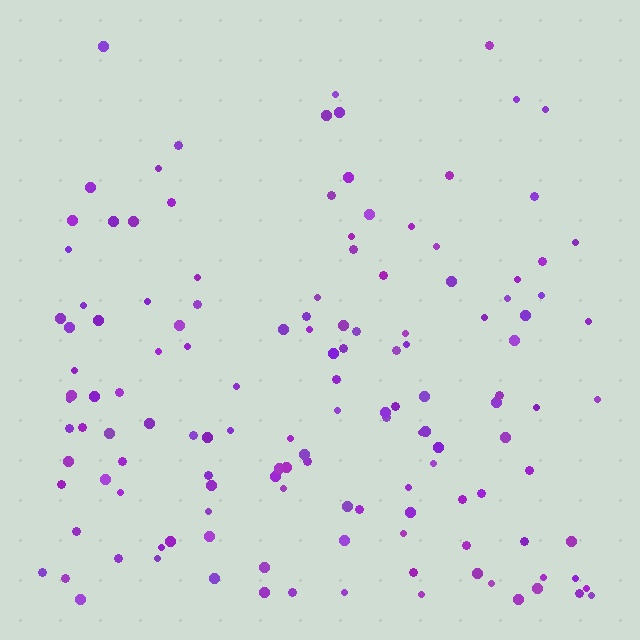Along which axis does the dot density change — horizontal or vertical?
Vertical.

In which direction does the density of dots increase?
From top to bottom, with the bottom side densest.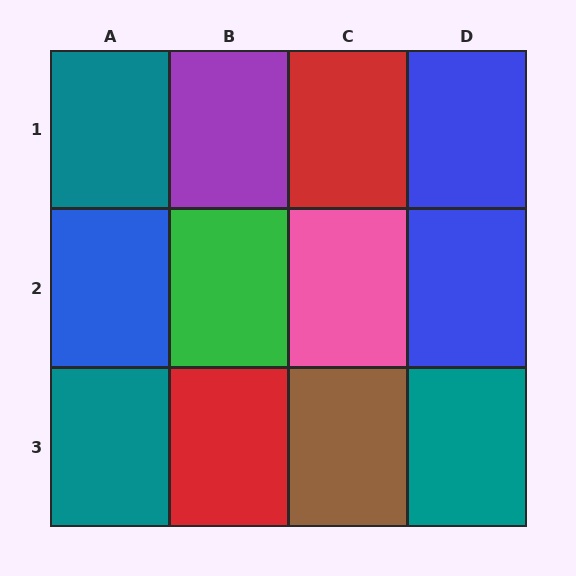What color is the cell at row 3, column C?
Brown.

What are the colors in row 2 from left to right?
Blue, green, pink, blue.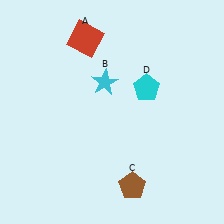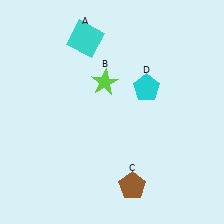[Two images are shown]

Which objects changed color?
A changed from red to cyan. B changed from cyan to lime.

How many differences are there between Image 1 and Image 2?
There are 2 differences between the two images.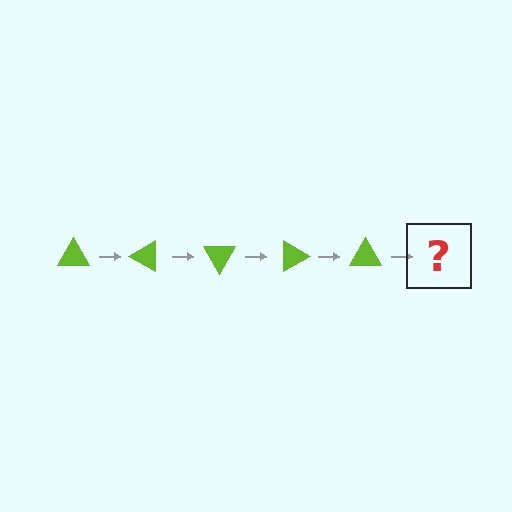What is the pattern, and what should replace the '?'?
The pattern is that the triangle rotates 30 degrees each step. The '?' should be a lime triangle rotated 150 degrees.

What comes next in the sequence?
The next element should be a lime triangle rotated 150 degrees.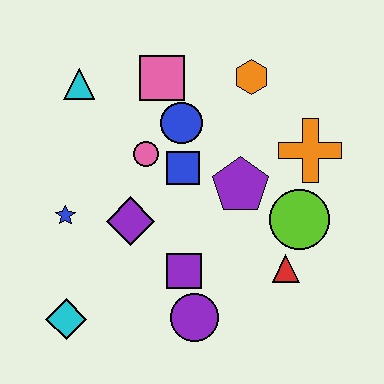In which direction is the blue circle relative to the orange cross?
The blue circle is to the left of the orange cross.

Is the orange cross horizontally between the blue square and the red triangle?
No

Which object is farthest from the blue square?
The cyan diamond is farthest from the blue square.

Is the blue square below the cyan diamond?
No